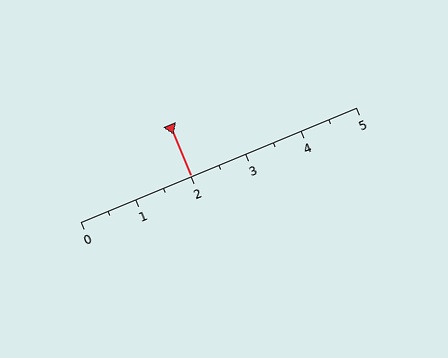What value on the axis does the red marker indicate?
The marker indicates approximately 2.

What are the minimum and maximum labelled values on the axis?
The axis runs from 0 to 5.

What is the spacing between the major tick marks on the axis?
The major ticks are spaced 1 apart.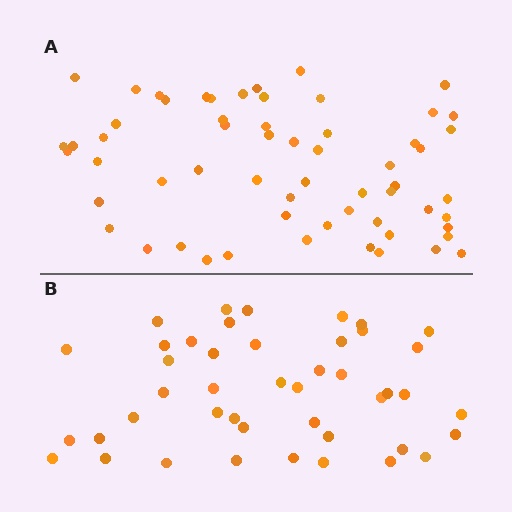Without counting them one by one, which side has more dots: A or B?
Region A (the top region) has more dots.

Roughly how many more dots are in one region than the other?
Region A has approximately 15 more dots than region B.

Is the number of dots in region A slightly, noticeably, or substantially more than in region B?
Region A has noticeably more, but not dramatically so. The ratio is roughly 1.4 to 1.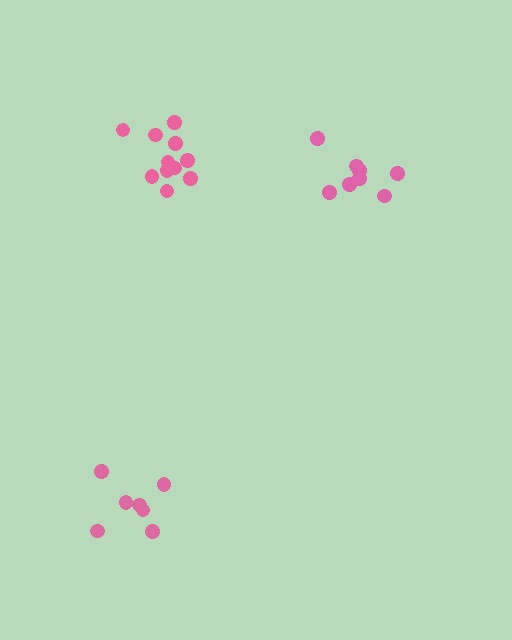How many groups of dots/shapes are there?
There are 3 groups.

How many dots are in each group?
Group 1: 8 dots, Group 2: 12 dots, Group 3: 7 dots (27 total).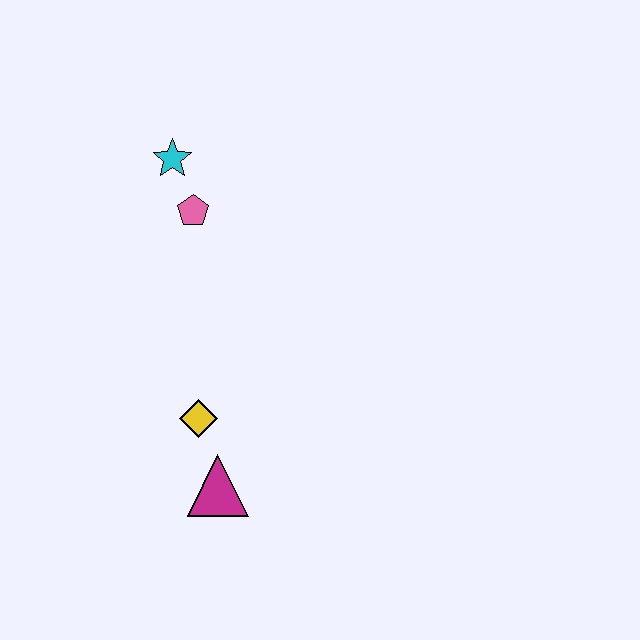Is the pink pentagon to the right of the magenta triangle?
No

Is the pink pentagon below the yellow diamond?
No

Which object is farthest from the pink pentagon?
The magenta triangle is farthest from the pink pentagon.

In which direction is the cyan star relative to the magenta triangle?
The cyan star is above the magenta triangle.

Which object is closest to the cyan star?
The pink pentagon is closest to the cyan star.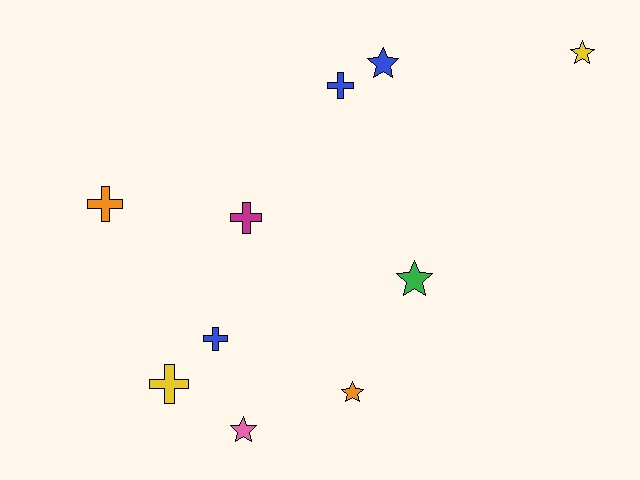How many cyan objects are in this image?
There are no cyan objects.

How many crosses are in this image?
There are 5 crosses.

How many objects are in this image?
There are 10 objects.